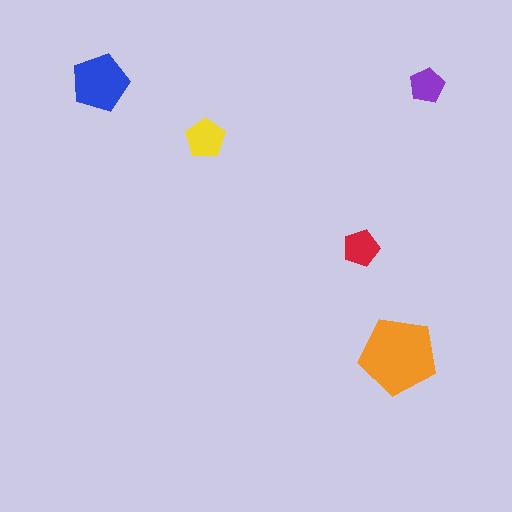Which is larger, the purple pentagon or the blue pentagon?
The blue one.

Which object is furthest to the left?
The blue pentagon is leftmost.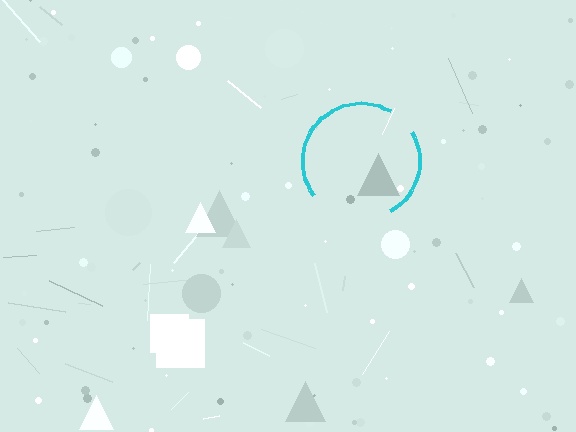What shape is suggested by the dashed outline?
The dashed outline suggests a circle.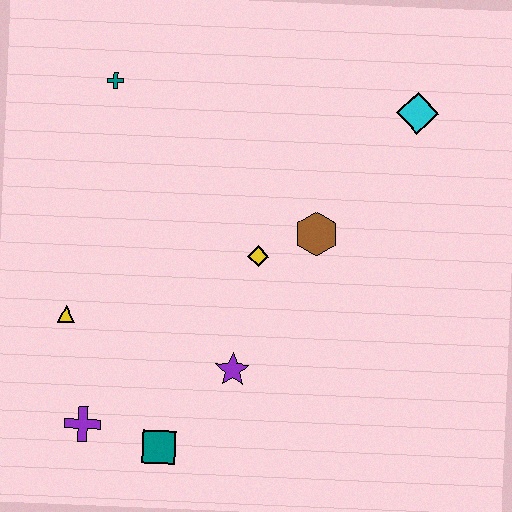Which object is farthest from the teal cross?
The teal square is farthest from the teal cross.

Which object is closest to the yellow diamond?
The brown hexagon is closest to the yellow diamond.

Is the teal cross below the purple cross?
No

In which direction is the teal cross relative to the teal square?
The teal cross is above the teal square.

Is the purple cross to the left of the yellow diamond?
Yes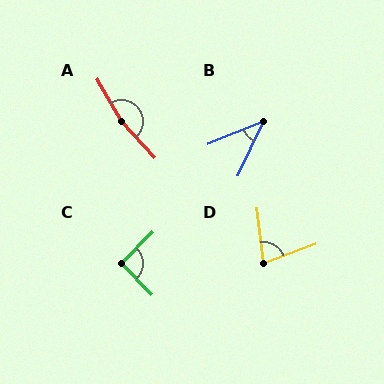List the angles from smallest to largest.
B (43°), D (76°), C (91°), A (168°).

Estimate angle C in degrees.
Approximately 91 degrees.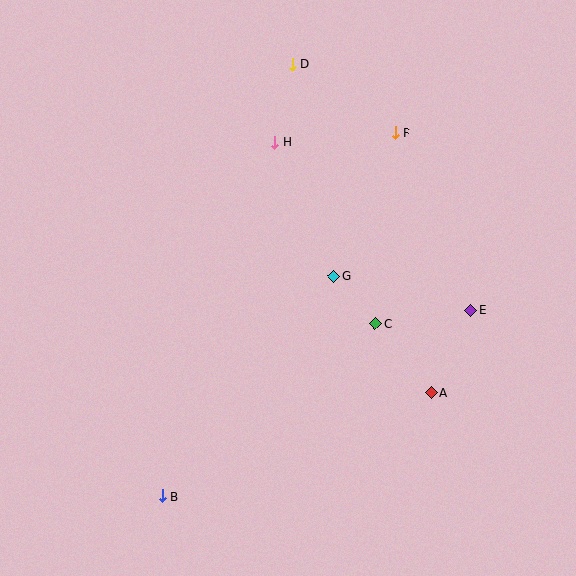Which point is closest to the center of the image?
Point G at (334, 276) is closest to the center.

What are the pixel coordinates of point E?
Point E is at (470, 310).